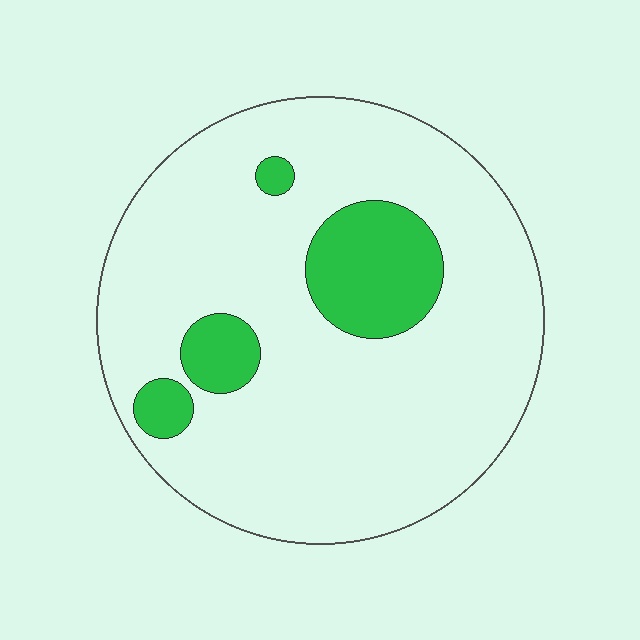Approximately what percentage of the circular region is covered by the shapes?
Approximately 15%.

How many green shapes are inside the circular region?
4.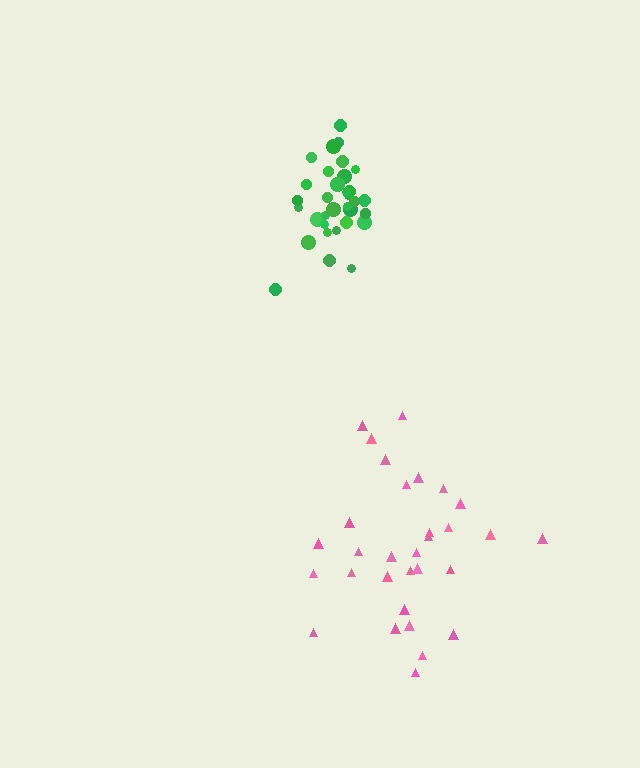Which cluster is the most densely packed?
Green.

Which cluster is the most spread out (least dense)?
Pink.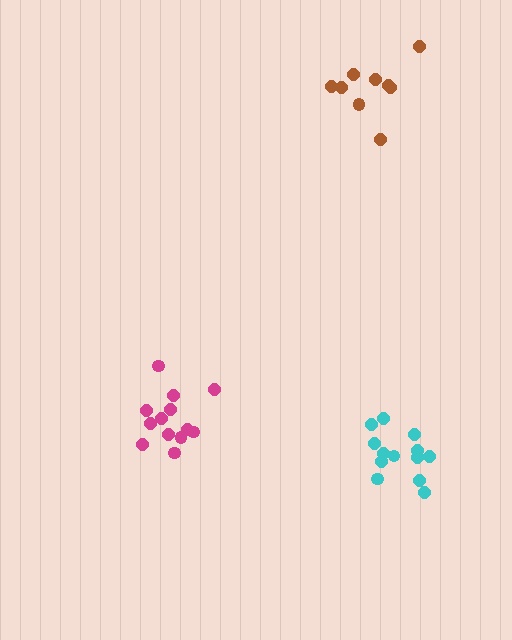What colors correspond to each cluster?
The clusters are colored: magenta, cyan, brown.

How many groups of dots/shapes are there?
There are 3 groups.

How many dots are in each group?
Group 1: 13 dots, Group 2: 13 dots, Group 3: 9 dots (35 total).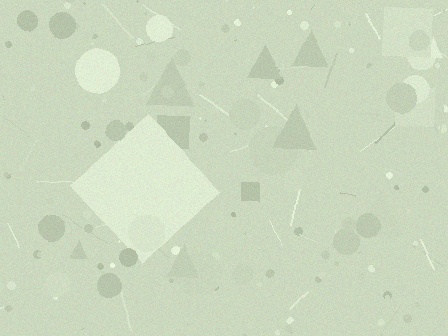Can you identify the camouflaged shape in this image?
The camouflaged shape is a diamond.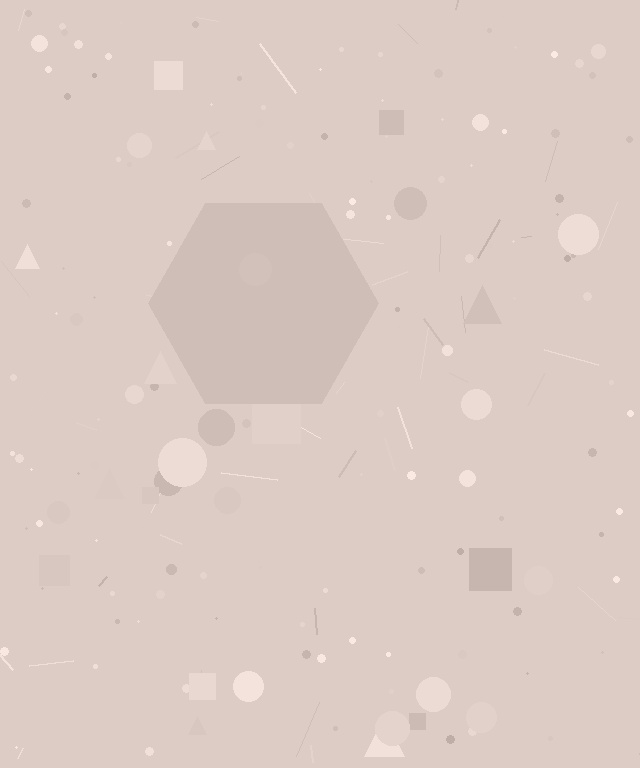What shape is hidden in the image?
A hexagon is hidden in the image.